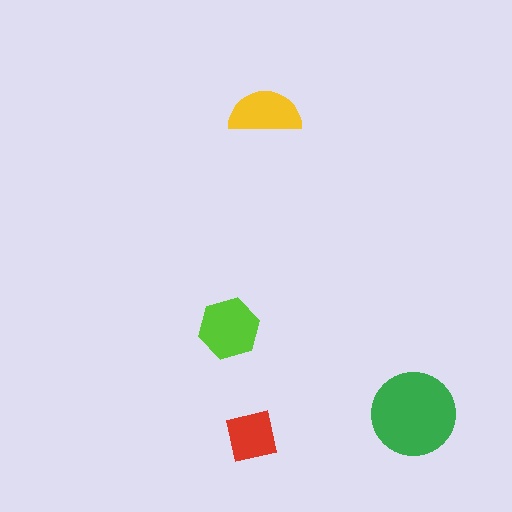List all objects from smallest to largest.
The red square, the yellow semicircle, the lime hexagon, the green circle.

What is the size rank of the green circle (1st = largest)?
1st.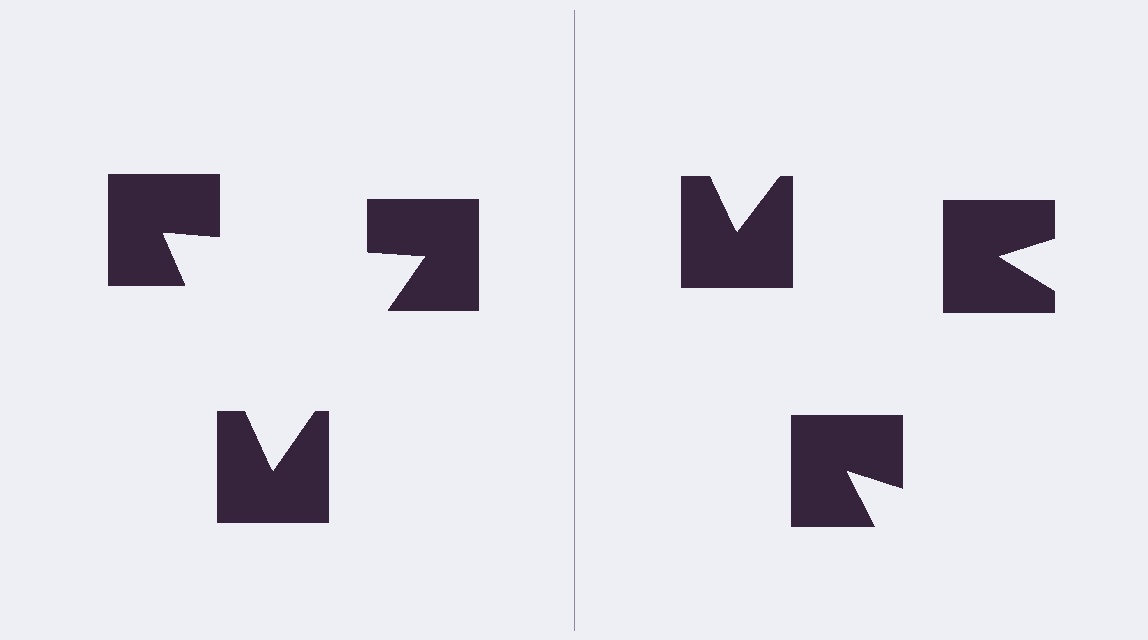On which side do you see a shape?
An illusory triangle appears on the left side. On the right side the wedge cuts are rotated, so no coherent shape forms.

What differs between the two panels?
The notched squares are positioned identically on both sides; only the wedge orientations differ. On the left they align to a triangle; on the right they are misaligned.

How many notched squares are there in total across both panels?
6 — 3 on each side.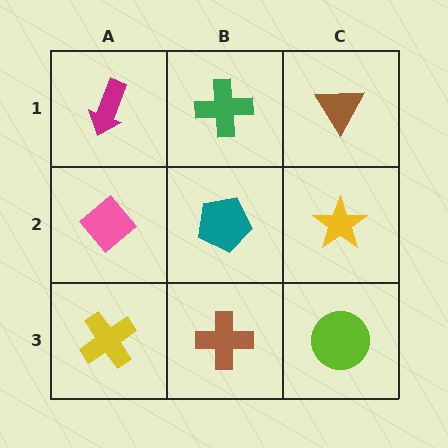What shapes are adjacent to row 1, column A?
A pink diamond (row 2, column A), a green cross (row 1, column B).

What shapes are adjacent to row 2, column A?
A magenta arrow (row 1, column A), a yellow cross (row 3, column A), a teal pentagon (row 2, column B).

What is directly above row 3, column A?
A pink diamond.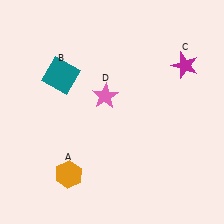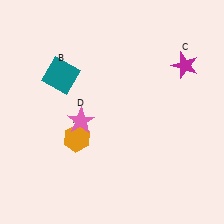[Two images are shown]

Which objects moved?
The objects that moved are: the orange hexagon (A), the pink star (D).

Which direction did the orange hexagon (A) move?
The orange hexagon (A) moved up.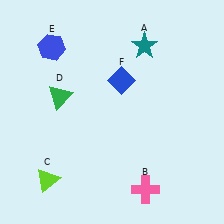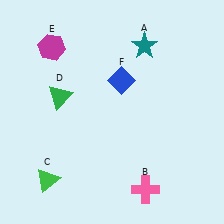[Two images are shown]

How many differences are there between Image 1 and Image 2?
There are 2 differences between the two images.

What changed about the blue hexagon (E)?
In Image 1, E is blue. In Image 2, it changed to magenta.